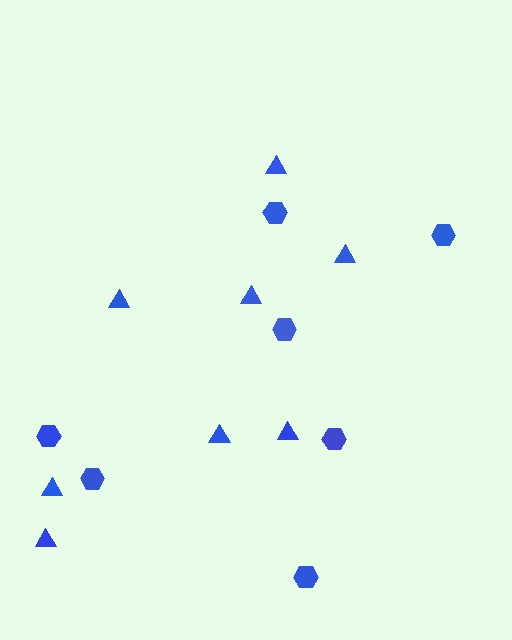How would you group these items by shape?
There are 2 groups: one group of triangles (8) and one group of hexagons (7).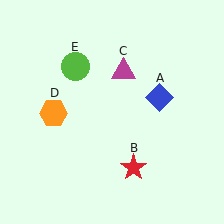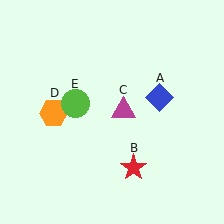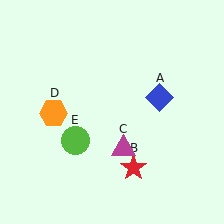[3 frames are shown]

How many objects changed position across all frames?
2 objects changed position: magenta triangle (object C), lime circle (object E).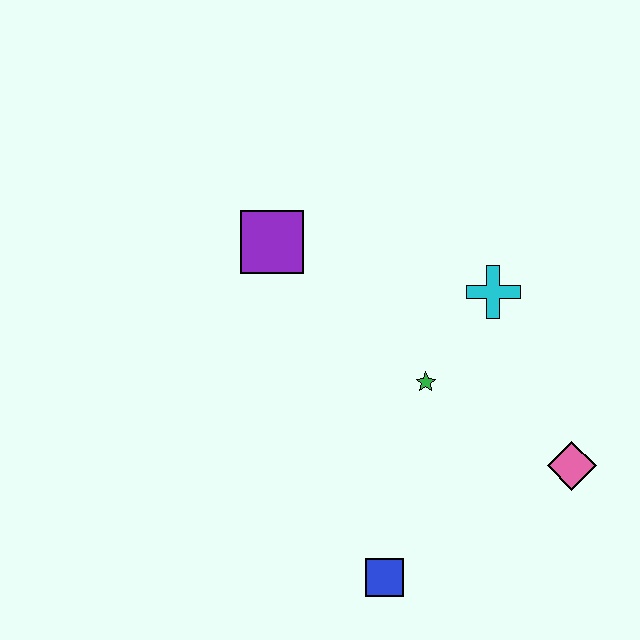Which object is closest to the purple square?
The green star is closest to the purple square.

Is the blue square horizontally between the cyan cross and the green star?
No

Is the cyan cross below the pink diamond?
No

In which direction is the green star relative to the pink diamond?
The green star is to the left of the pink diamond.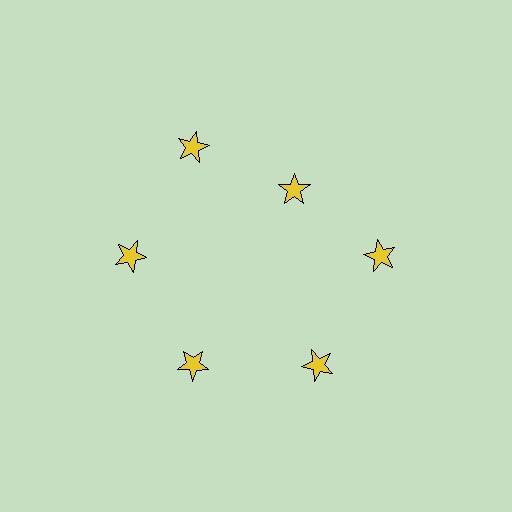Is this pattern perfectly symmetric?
No. The 6 yellow stars are arranged in a ring, but one element near the 1 o'clock position is pulled inward toward the center, breaking the 6-fold rotational symmetry.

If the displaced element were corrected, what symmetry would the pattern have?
It would have 6-fold rotational symmetry — the pattern would map onto itself every 60 degrees.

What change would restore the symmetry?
The symmetry would be restored by moving it outward, back onto the ring so that all 6 stars sit at equal angles and equal distance from the center.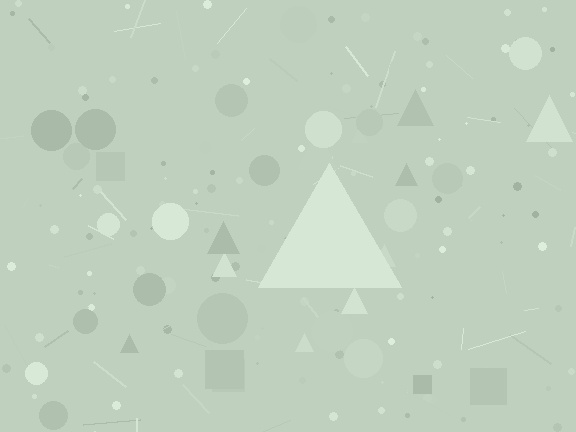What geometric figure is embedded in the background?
A triangle is embedded in the background.